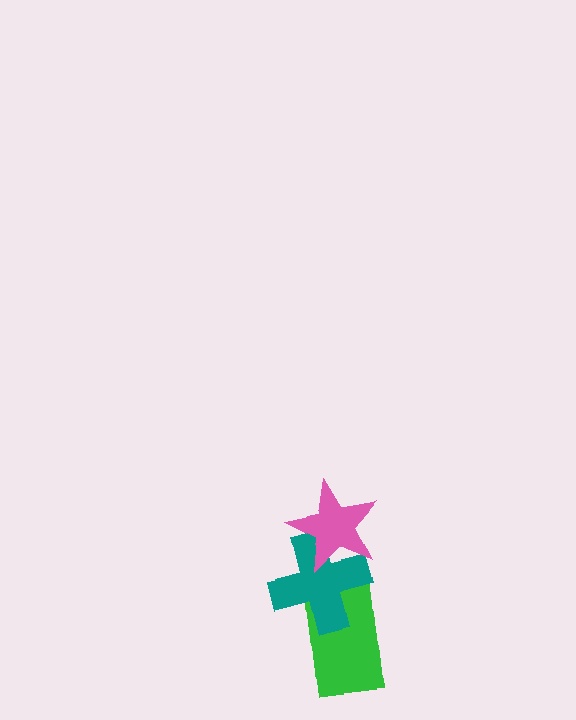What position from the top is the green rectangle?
The green rectangle is 3rd from the top.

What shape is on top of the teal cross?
The pink star is on top of the teal cross.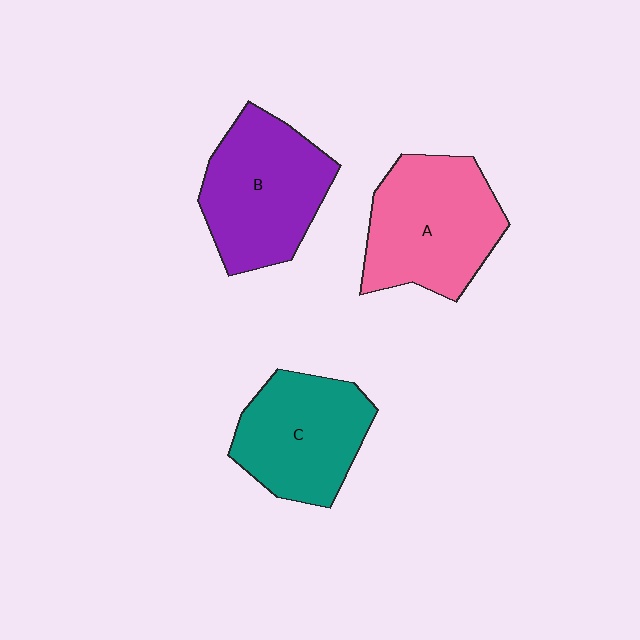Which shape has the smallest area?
Shape C (teal).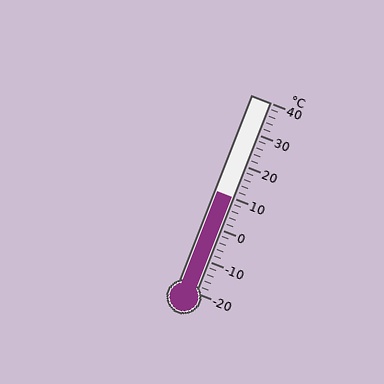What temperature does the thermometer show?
The thermometer shows approximately 10°C.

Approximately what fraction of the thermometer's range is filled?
The thermometer is filled to approximately 50% of its range.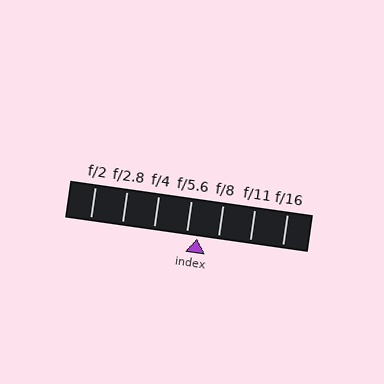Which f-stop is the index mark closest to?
The index mark is closest to f/5.6.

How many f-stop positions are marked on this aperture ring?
There are 7 f-stop positions marked.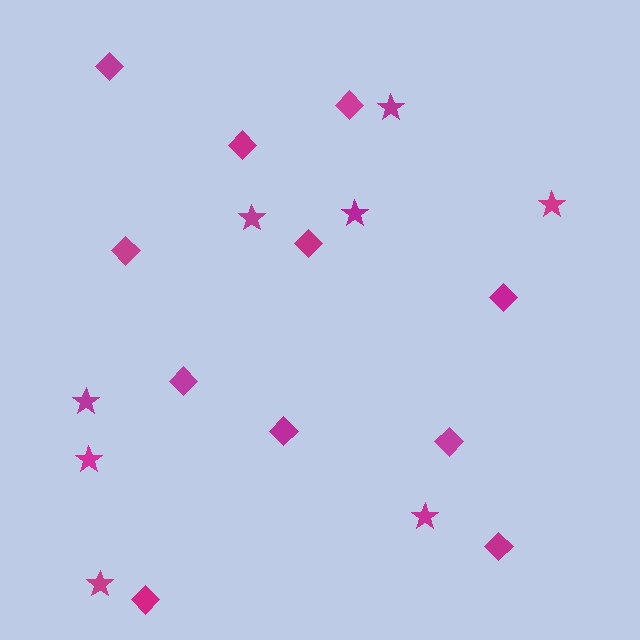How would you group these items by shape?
There are 2 groups: one group of diamonds (11) and one group of stars (8).